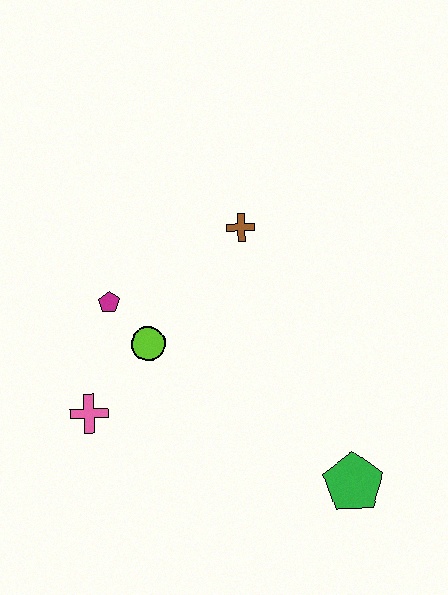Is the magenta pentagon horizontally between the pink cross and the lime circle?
Yes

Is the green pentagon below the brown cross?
Yes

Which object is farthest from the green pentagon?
The magenta pentagon is farthest from the green pentagon.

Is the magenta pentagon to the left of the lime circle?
Yes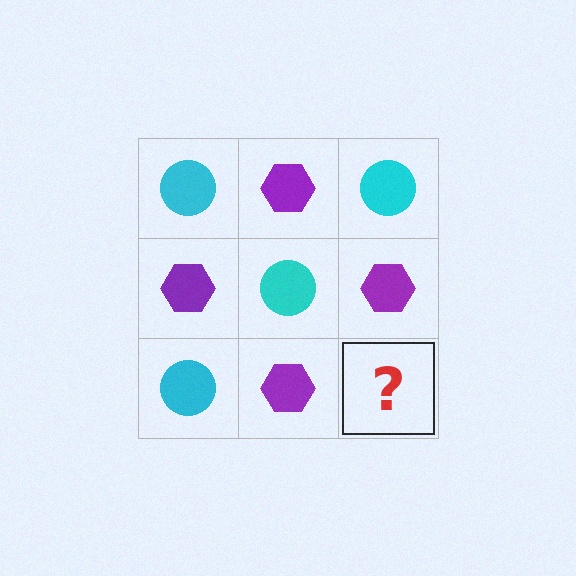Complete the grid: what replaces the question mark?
The question mark should be replaced with a cyan circle.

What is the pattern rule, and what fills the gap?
The rule is that it alternates cyan circle and purple hexagon in a checkerboard pattern. The gap should be filled with a cyan circle.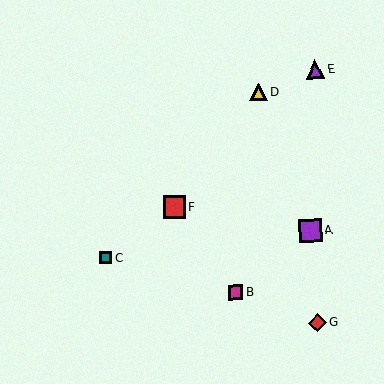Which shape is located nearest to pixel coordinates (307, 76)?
The purple triangle (labeled E) at (315, 69) is nearest to that location.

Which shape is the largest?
The purple square (labeled A) is the largest.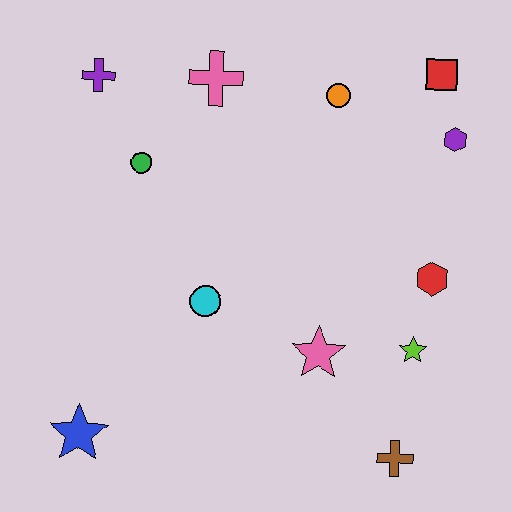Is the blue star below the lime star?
Yes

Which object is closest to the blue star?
The cyan circle is closest to the blue star.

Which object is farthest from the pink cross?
The brown cross is farthest from the pink cross.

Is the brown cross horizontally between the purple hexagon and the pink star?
Yes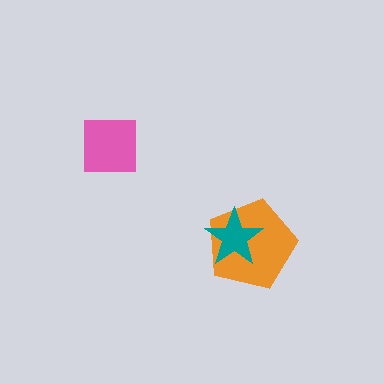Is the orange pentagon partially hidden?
Yes, it is partially covered by another shape.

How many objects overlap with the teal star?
1 object overlaps with the teal star.